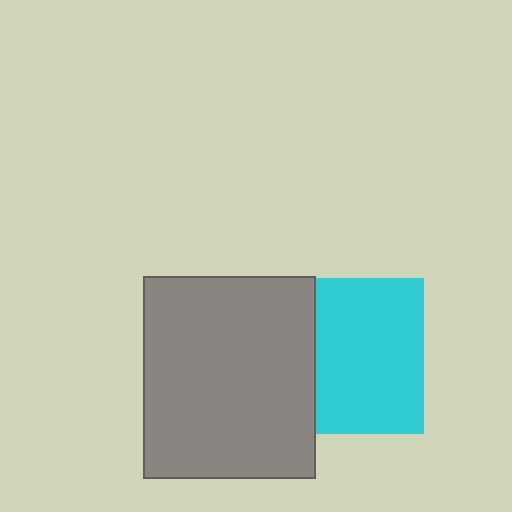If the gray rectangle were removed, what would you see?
You would see the complete cyan square.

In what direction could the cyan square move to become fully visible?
The cyan square could move right. That would shift it out from behind the gray rectangle entirely.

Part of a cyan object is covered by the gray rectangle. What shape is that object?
It is a square.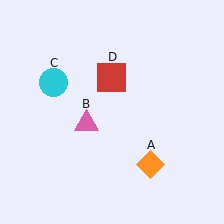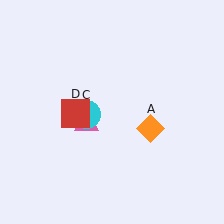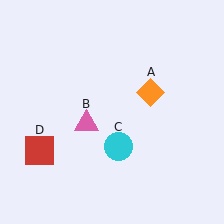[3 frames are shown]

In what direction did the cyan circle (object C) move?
The cyan circle (object C) moved down and to the right.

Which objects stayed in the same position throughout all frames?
Pink triangle (object B) remained stationary.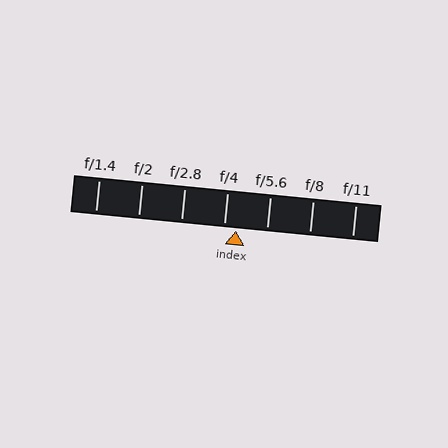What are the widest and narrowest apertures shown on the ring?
The widest aperture shown is f/1.4 and the narrowest is f/11.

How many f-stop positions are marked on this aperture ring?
There are 7 f-stop positions marked.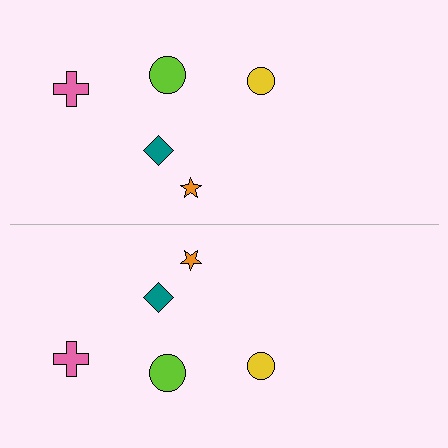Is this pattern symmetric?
Yes, this pattern has bilateral (reflection) symmetry.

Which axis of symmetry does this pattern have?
The pattern has a horizontal axis of symmetry running through the center of the image.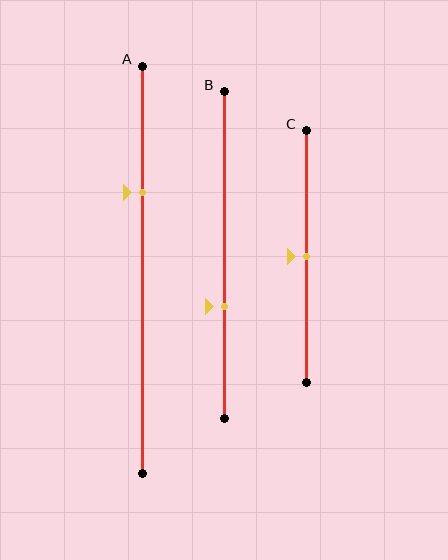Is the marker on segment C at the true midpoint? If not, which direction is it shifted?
Yes, the marker on segment C is at the true midpoint.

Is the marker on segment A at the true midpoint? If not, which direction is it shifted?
No, the marker on segment A is shifted upward by about 19% of the segment length.